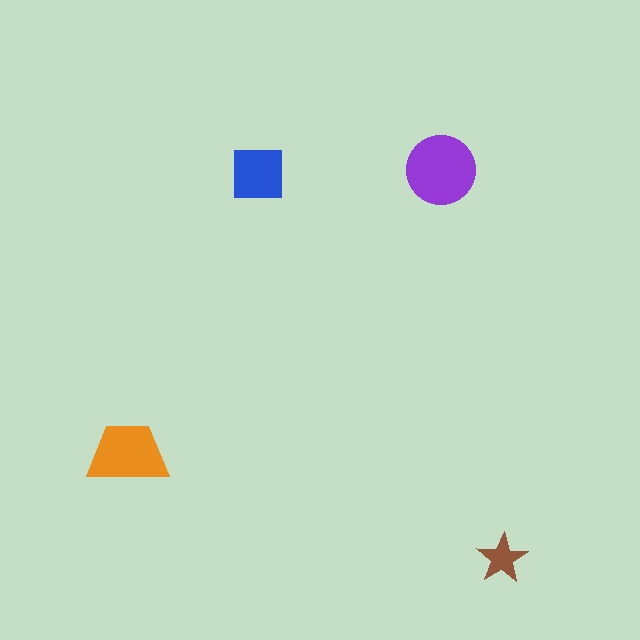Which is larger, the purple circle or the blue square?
The purple circle.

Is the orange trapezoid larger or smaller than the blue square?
Larger.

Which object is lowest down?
The brown star is bottommost.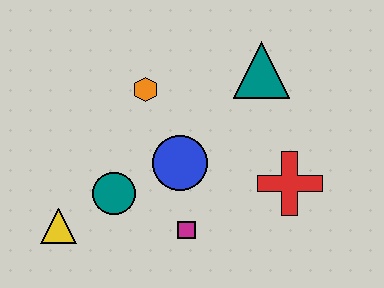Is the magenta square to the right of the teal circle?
Yes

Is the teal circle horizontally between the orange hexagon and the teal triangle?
No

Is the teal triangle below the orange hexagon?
No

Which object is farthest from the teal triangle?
The yellow triangle is farthest from the teal triangle.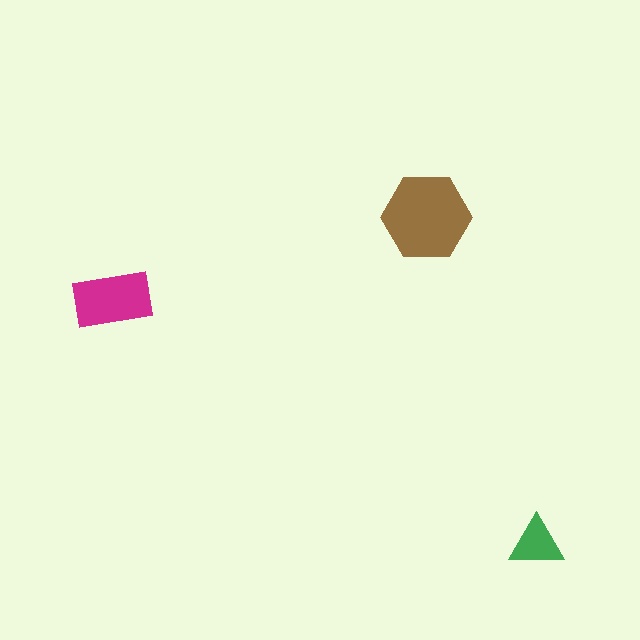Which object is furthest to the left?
The magenta rectangle is leftmost.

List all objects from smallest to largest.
The green triangle, the magenta rectangle, the brown hexagon.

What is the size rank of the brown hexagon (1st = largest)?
1st.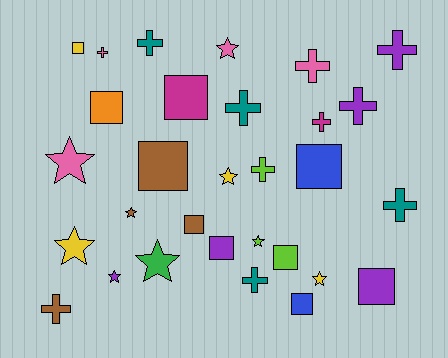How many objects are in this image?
There are 30 objects.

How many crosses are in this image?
There are 11 crosses.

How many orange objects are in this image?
There is 1 orange object.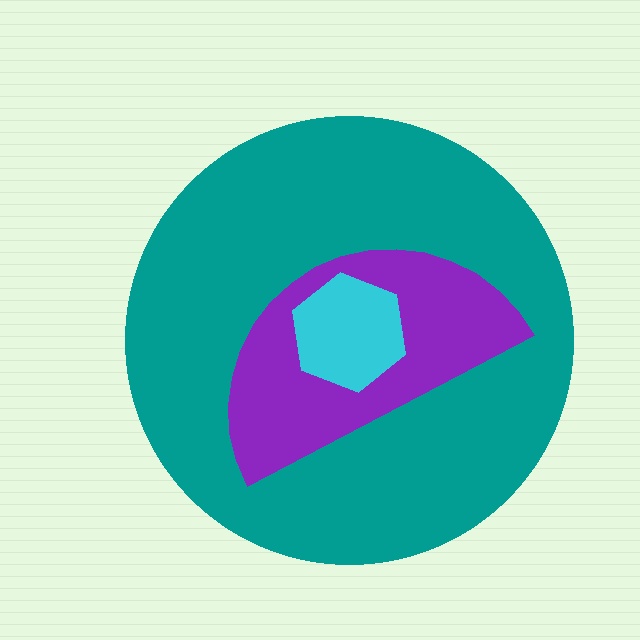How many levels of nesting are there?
3.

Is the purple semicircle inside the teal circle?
Yes.